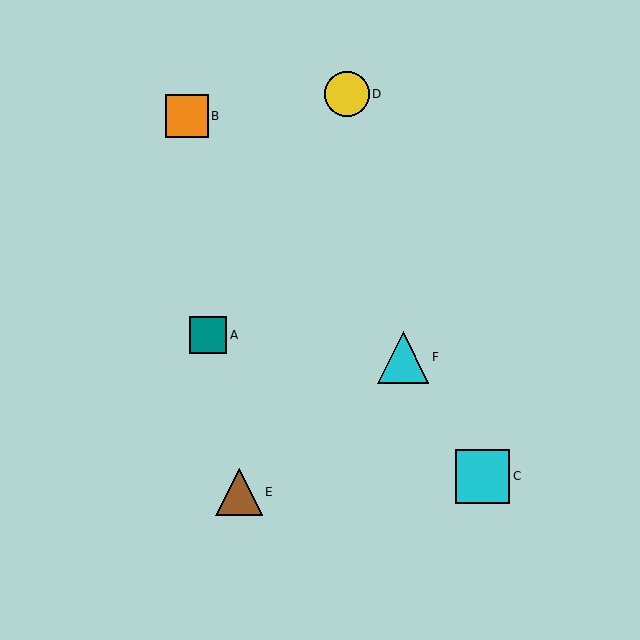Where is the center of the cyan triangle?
The center of the cyan triangle is at (403, 357).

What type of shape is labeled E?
Shape E is a brown triangle.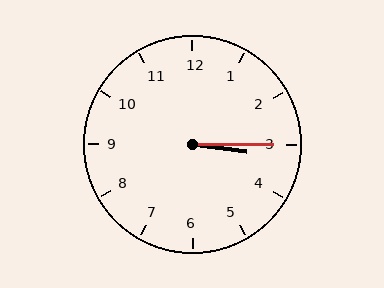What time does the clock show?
3:15.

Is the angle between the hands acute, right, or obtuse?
It is acute.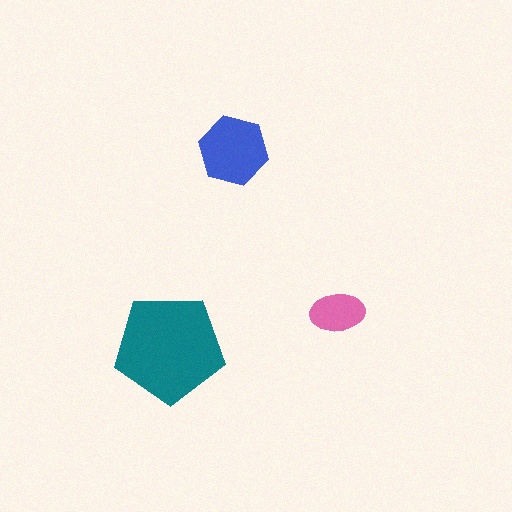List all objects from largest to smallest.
The teal pentagon, the blue hexagon, the pink ellipse.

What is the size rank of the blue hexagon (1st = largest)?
2nd.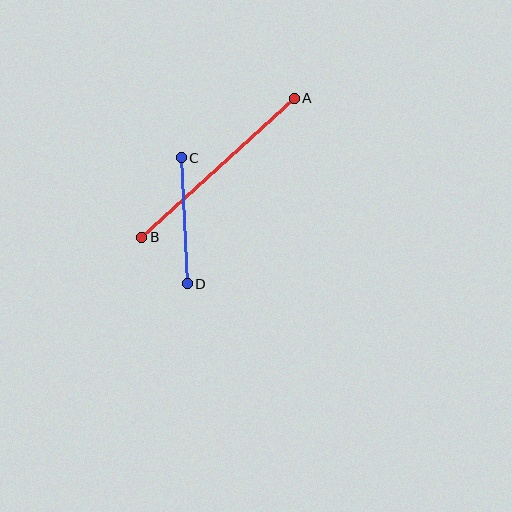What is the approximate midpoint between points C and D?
The midpoint is at approximately (184, 221) pixels.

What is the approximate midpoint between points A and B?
The midpoint is at approximately (218, 168) pixels.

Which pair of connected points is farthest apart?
Points A and B are farthest apart.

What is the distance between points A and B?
The distance is approximately 206 pixels.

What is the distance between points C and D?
The distance is approximately 126 pixels.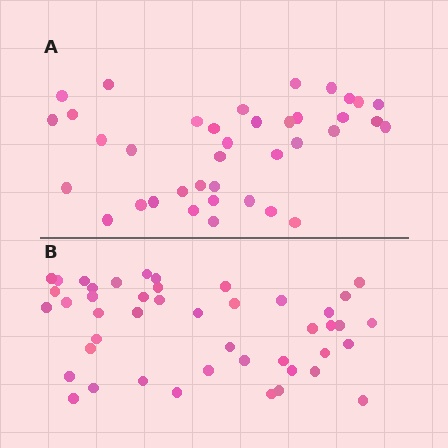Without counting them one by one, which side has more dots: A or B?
Region B (the bottom region) has more dots.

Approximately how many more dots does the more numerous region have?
Region B has roughly 8 or so more dots than region A.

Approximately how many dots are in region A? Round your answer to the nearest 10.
About 40 dots. (The exact count is 38, which rounds to 40.)